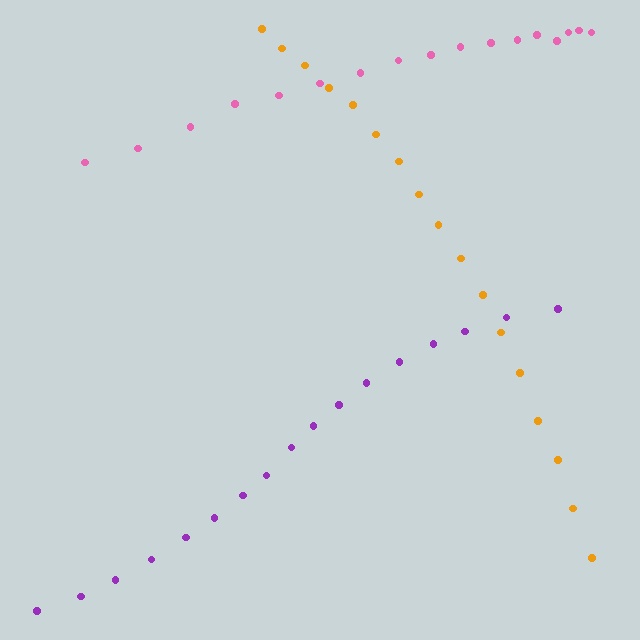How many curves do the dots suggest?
There are 3 distinct paths.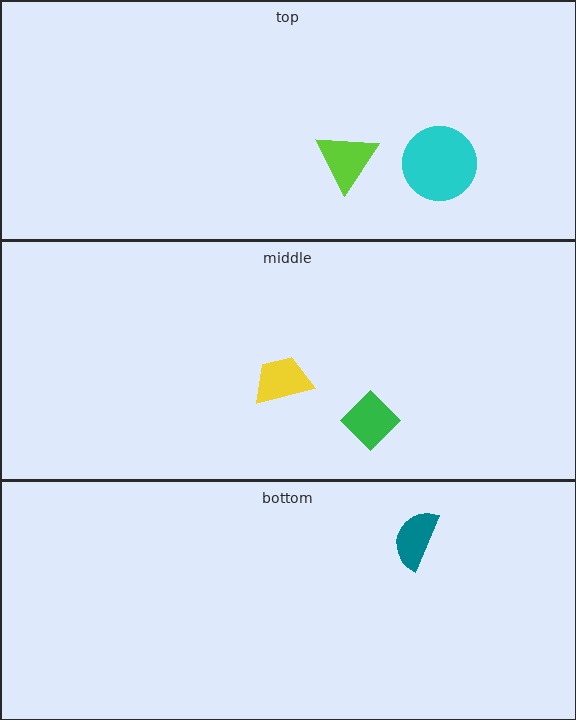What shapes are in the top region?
The lime triangle, the cyan circle.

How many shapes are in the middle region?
2.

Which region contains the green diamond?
The middle region.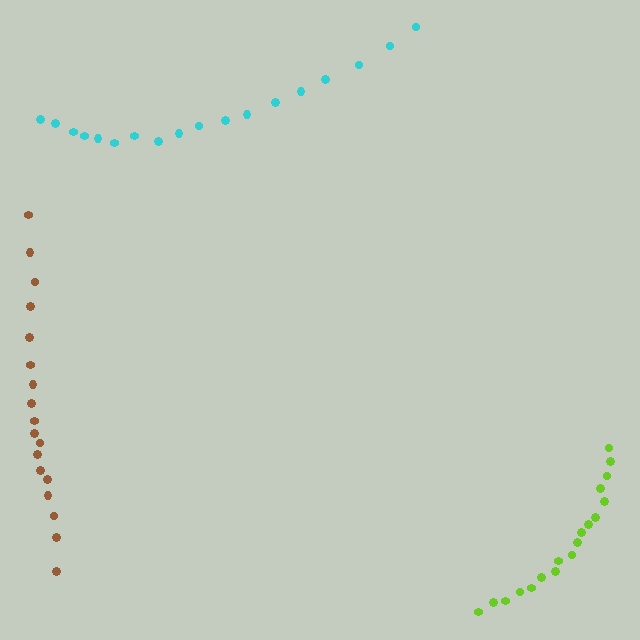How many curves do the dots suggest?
There are 3 distinct paths.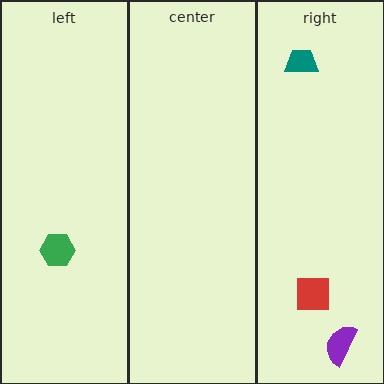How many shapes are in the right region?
3.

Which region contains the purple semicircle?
The right region.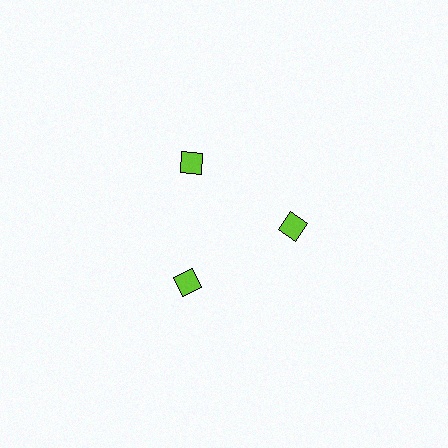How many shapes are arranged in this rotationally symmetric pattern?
There are 3 shapes, arranged in 3 groups of 1.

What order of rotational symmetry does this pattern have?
This pattern has 3-fold rotational symmetry.